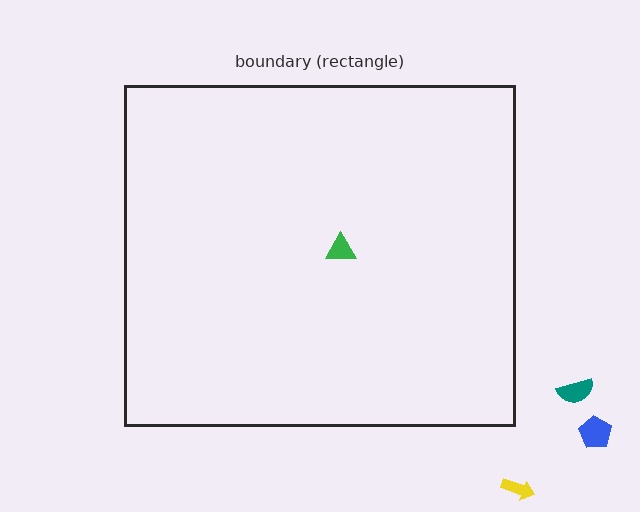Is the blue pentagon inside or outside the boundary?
Outside.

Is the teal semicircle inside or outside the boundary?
Outside.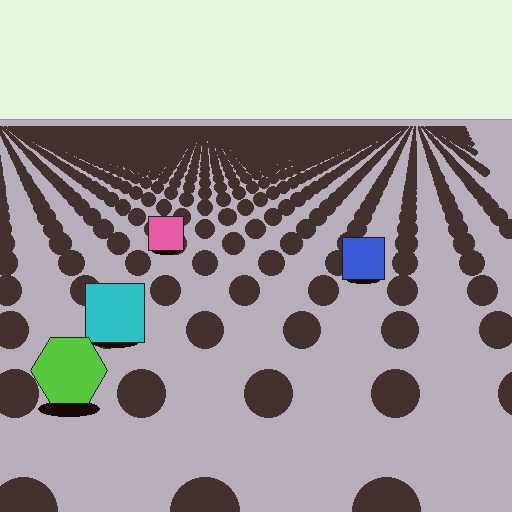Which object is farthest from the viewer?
The pink square is farthest from the viewer. It appears smaller and the ground texture around it is denser.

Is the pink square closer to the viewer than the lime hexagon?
No. The lime hexagon is closer — you can tell from the texture gradient: the ground texture is coarser near it.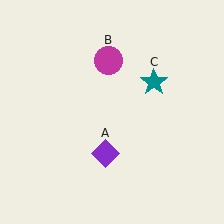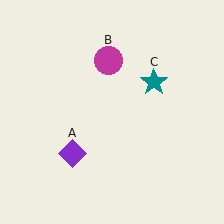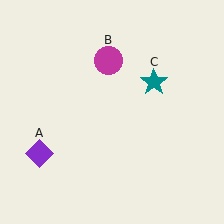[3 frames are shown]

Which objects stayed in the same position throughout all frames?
Magenta circle (object B) and teal star (object C) remained stationary.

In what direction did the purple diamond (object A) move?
The purple diamond (object A) moved left.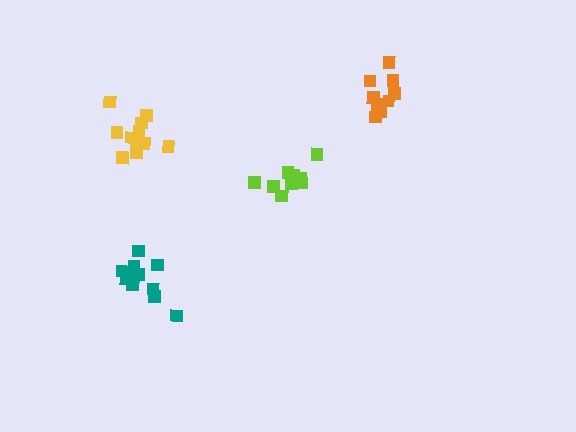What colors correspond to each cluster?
The clusters are colored: teal, orange, lime, yellow.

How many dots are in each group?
Group 1: 10 dots, Group 2: 9 dots, Group 3: 9 dots, Group 4: 11 dots (39 total).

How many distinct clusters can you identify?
There are 4 distinct clusters.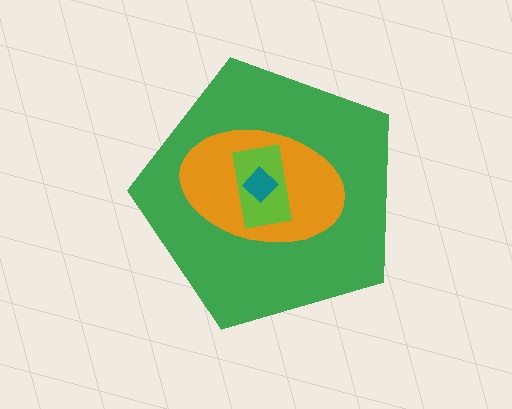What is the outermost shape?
The green pentagon.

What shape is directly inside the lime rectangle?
The teal diamond.